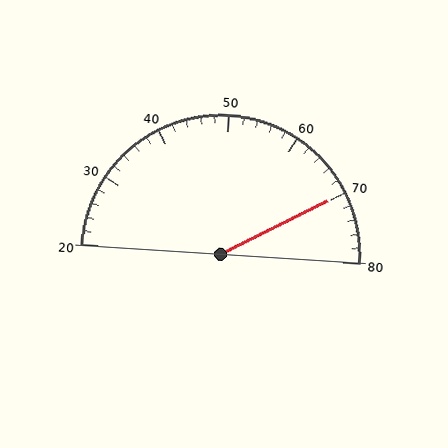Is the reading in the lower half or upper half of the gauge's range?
The reading is in the upper half of the range (20 to 80).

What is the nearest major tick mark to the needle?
The nearest major tick mark is 70.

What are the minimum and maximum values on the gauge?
The gauge ranges from 20 to 80.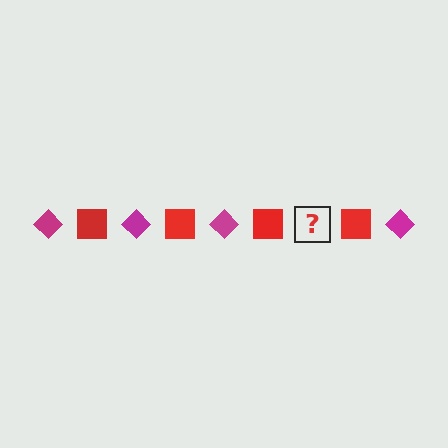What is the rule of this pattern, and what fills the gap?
The rule is that the pattern alternates between magenta diamond and red square. The gap should be filled with a magenta diamond.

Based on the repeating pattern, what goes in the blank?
The blank should be a magenta diamond.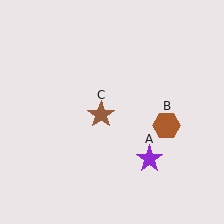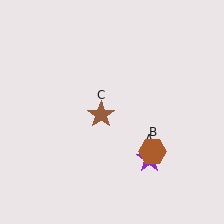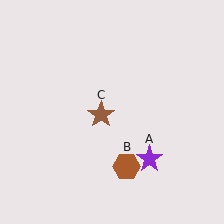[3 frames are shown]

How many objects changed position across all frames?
1 object changed position: brown hexagon (object B).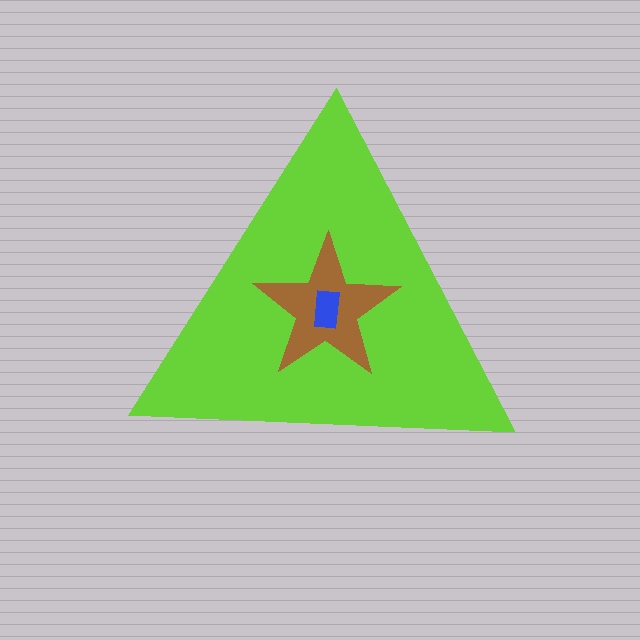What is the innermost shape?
The blue rectangle.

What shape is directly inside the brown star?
The blue rectangle.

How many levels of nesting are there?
3.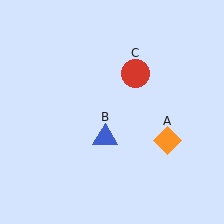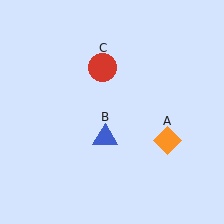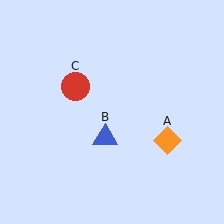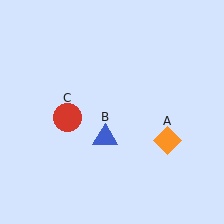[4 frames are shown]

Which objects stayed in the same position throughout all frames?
Orange diamond (object A) and blue triangle (object B) remained stationary.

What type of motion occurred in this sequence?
The red circle (object C) rotated counterclockwise around the center of the scene.